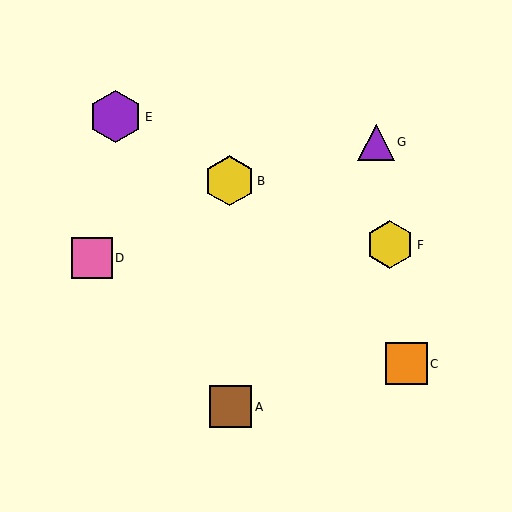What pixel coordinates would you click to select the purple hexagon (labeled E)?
Click at (115, 117) to select the purple hexagon E.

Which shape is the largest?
The purple hexagon (labeled E) is the largest.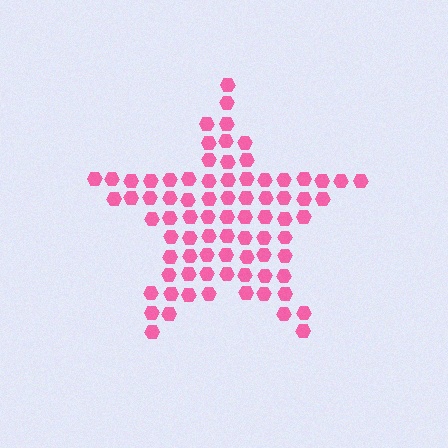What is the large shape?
The large shape is a star.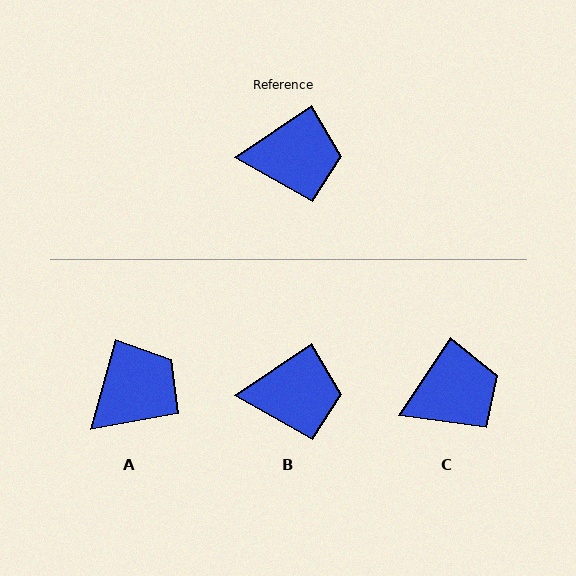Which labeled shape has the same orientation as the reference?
B.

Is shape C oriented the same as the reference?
No, it is off by about 21 degrees.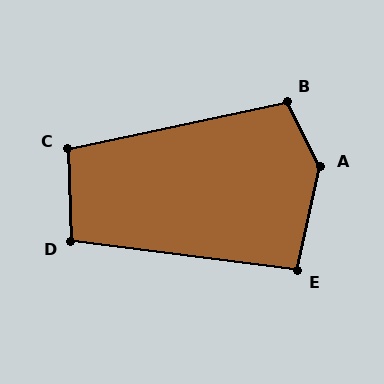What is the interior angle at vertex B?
Approximately 105 degrees (obtuse).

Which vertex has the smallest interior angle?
E, at approximately 96 degrees.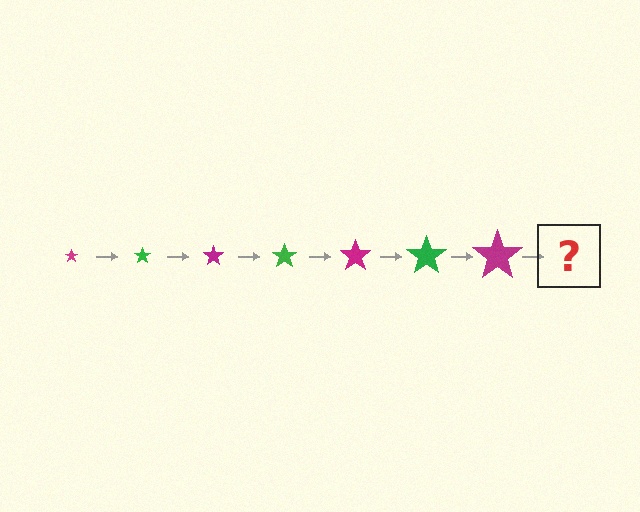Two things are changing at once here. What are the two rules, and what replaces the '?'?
The two rules are that the star grows larger each step and the color cycles through magenta and green. The '?' should be a green star, larger than the previous one.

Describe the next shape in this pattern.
It should be a green star, larger than the previous one.